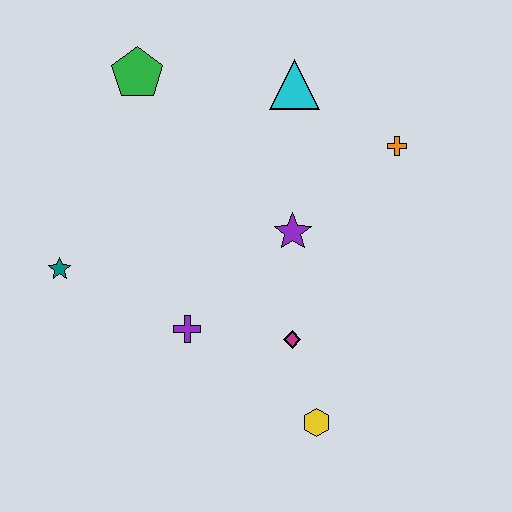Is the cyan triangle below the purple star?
No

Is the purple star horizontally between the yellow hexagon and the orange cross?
No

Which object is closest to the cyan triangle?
The orange cross is closest to the cyan triangle.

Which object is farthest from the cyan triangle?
The yellow hexagon is farthest from the cyan triangle.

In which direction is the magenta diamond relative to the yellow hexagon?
The magenta diamond is above the yellow hexagon.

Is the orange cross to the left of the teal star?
No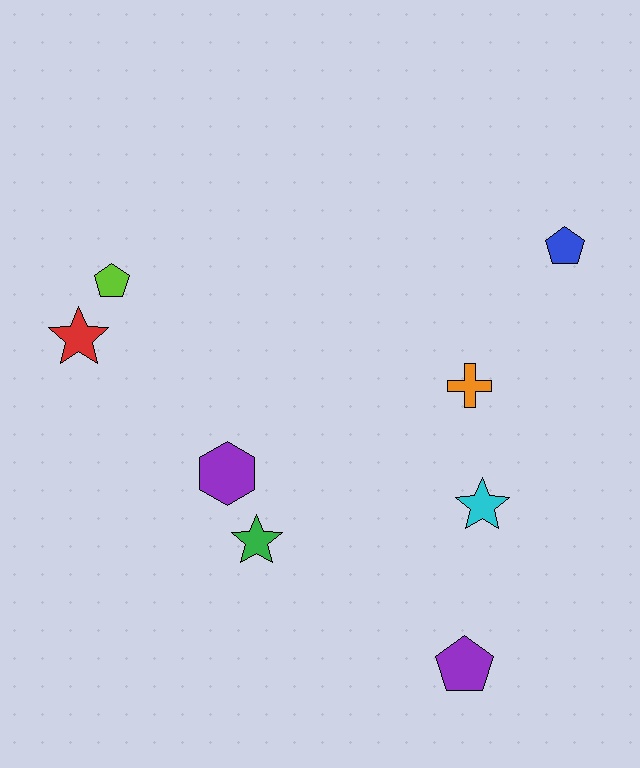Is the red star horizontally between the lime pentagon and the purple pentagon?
No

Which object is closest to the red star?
The lime pentagon is closest to the red star.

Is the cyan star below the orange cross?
Yes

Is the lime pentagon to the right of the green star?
No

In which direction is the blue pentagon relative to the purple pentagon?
The blue pentagon is above the purple pentagon.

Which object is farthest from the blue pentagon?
The red star is farthest from the blue pentagon.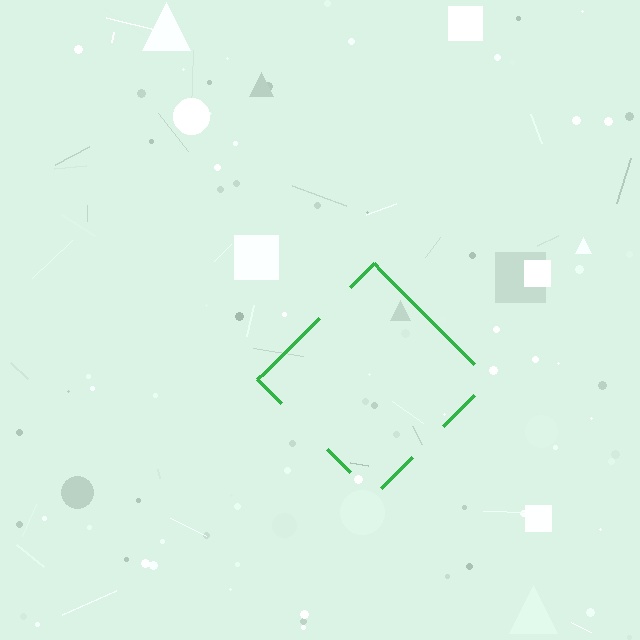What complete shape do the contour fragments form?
The contour fragments form a diamond.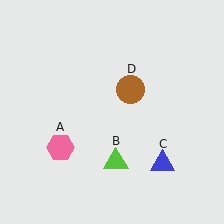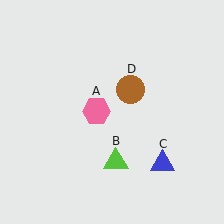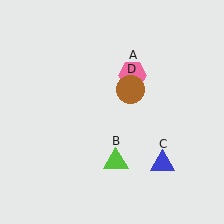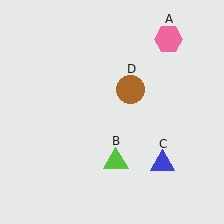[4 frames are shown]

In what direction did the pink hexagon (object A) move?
The pink hexagon (object A) moved up and to the right.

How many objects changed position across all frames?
1 object changed position: pink hexagon (object A).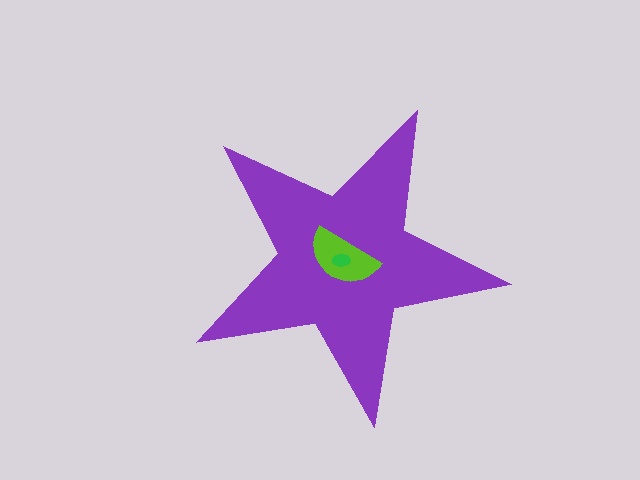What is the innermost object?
The green ellipse.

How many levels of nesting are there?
3.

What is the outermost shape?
The purple star.